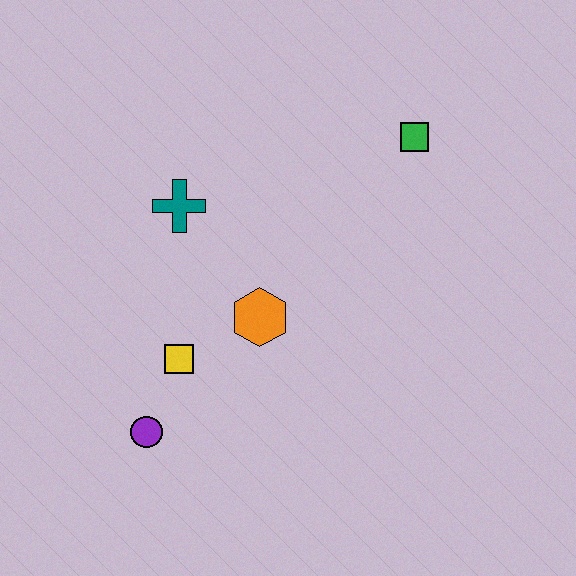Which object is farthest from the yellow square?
The green square is farthest from the yellow square.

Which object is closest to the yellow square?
The purple circle is closest to the yellow square.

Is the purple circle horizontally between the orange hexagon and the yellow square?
No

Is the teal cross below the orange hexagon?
No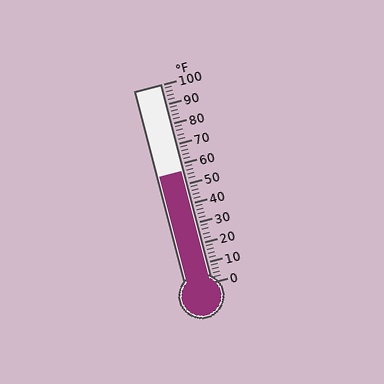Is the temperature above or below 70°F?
The temperature is below 70°F.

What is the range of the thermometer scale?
The thermometer scale ranges from 0°F to 100°F.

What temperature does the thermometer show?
The thermometer shows approximately 56°F.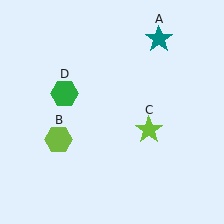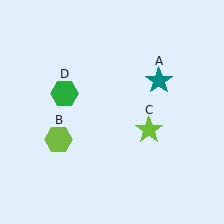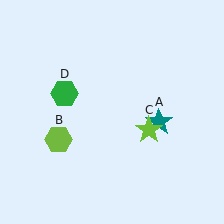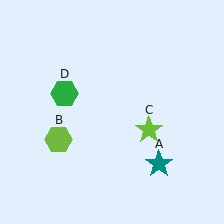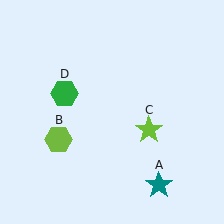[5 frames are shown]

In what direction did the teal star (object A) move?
The teal star (object A) moved down.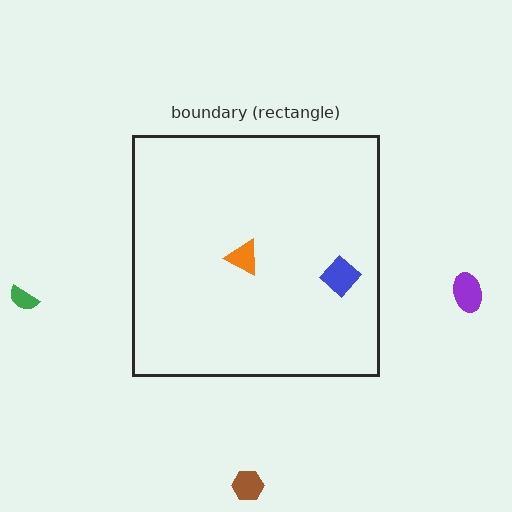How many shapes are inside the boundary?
2 inside, 3 outside.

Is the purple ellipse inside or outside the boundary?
Outside.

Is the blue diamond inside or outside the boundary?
Inside.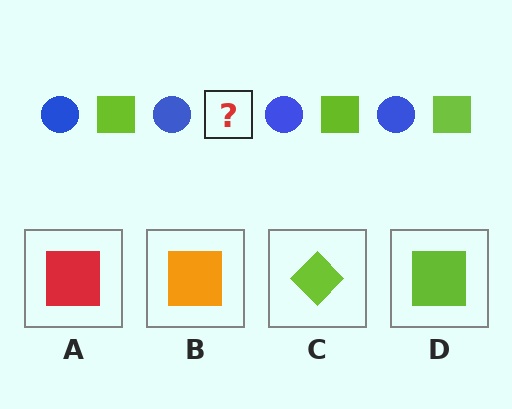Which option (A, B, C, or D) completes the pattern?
D.